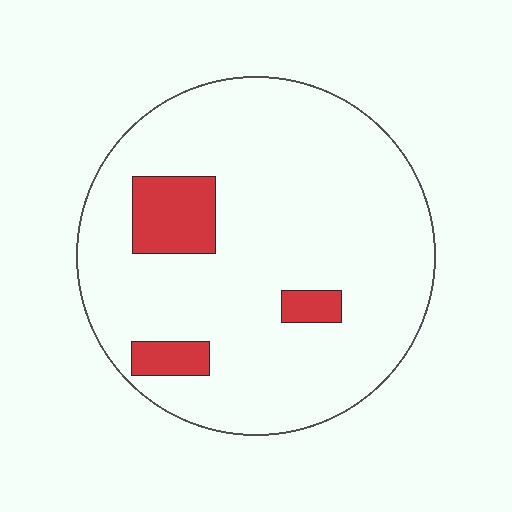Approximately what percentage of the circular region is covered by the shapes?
Approximately 10%.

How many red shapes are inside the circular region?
3.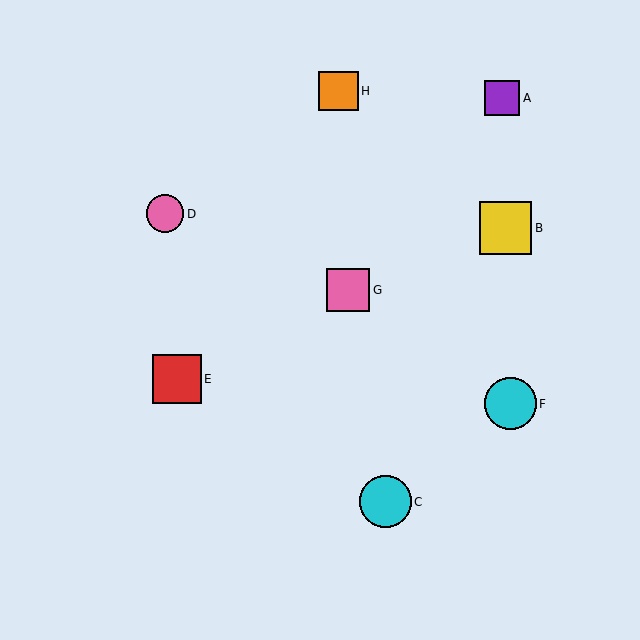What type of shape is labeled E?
Shape E is a red square.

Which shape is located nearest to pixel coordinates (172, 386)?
The red square (labeled E) at (177, 379) is nearest to that location.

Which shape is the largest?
The yellow square (labeled B) is the largest.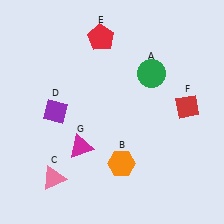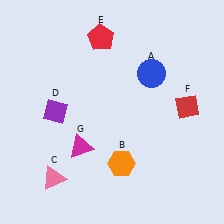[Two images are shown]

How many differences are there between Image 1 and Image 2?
There is 1 difference between the two images.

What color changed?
The circle (A) changed from green in Image 1 to blue in Image 2.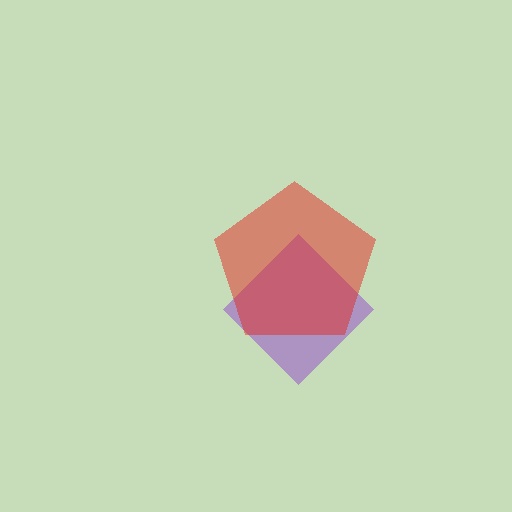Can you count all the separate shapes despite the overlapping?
Yes, there are 2 separate shapes.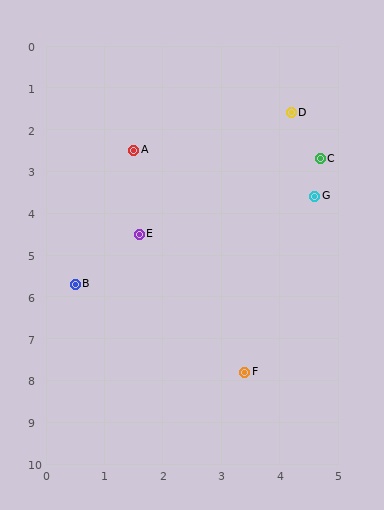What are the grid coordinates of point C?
Point C is at approximately (4.7, 2.7).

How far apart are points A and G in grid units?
Points A and G are about 3.3 grid units apart.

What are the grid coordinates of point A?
Point A is at approximately (1.5, 2.5).